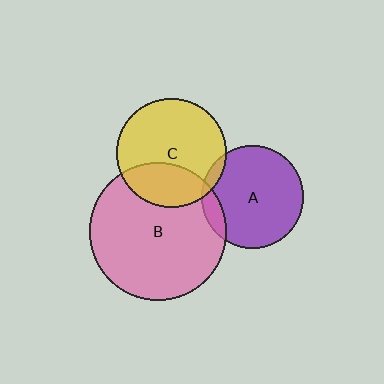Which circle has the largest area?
Circle B (pink).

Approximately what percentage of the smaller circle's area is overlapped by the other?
Approximately 5%.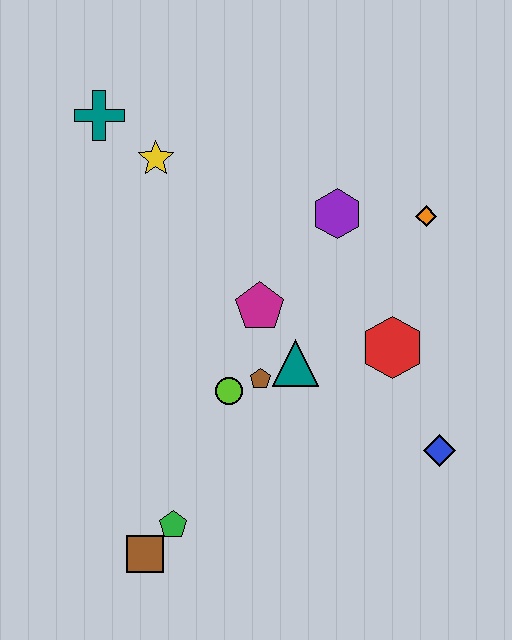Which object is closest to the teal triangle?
The brown pentagon is closest to the teal triangle.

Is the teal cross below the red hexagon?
No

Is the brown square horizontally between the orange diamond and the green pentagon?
No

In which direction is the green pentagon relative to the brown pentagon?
The green pentagon is below the brown pentagon.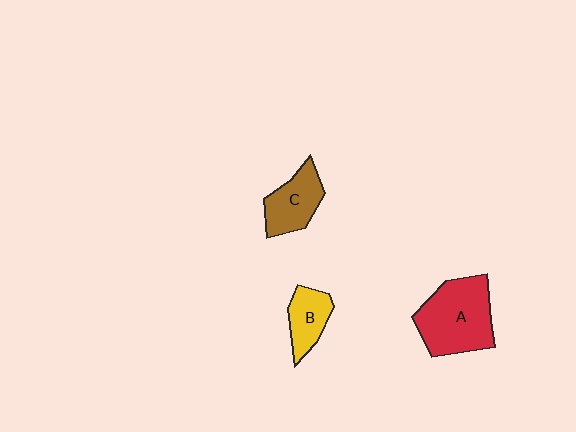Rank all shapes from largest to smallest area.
From largest to smallest: A (red), C (brown), B (yellow).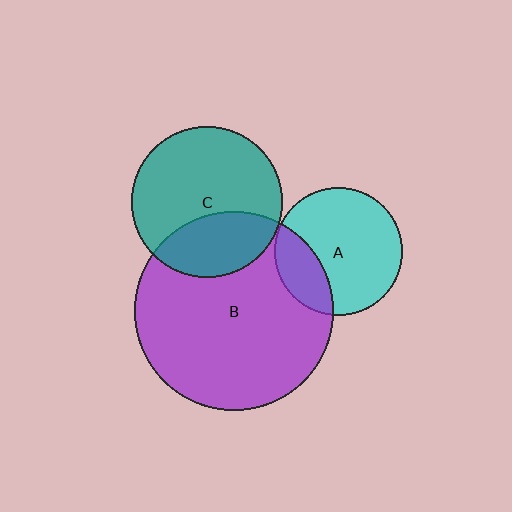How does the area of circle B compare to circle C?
Approximately 1.7 times.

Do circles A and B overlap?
Yes.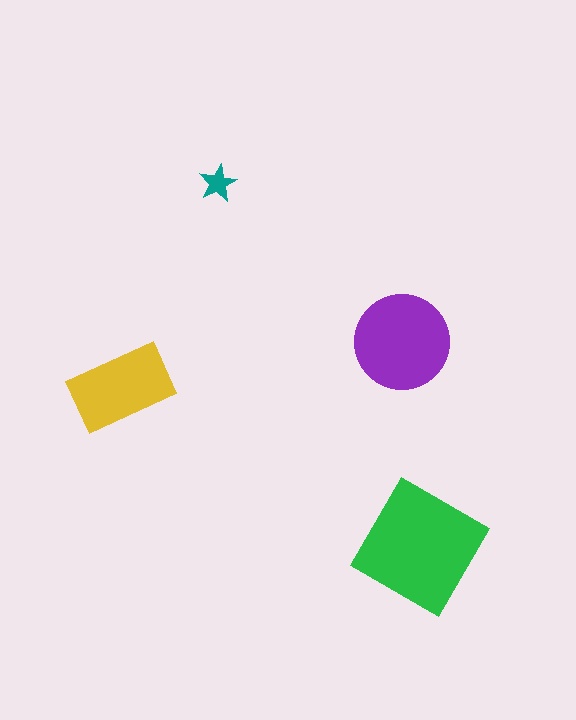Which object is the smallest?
The teal star.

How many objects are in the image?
There are 4 objects in the image.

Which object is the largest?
The green square.